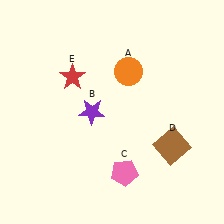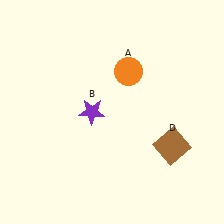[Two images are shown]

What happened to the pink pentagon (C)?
The pink pentagon (C) was removed in Image 2. It was in the bottom-right area of Image 1.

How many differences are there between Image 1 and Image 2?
There are 2 differences between the two images.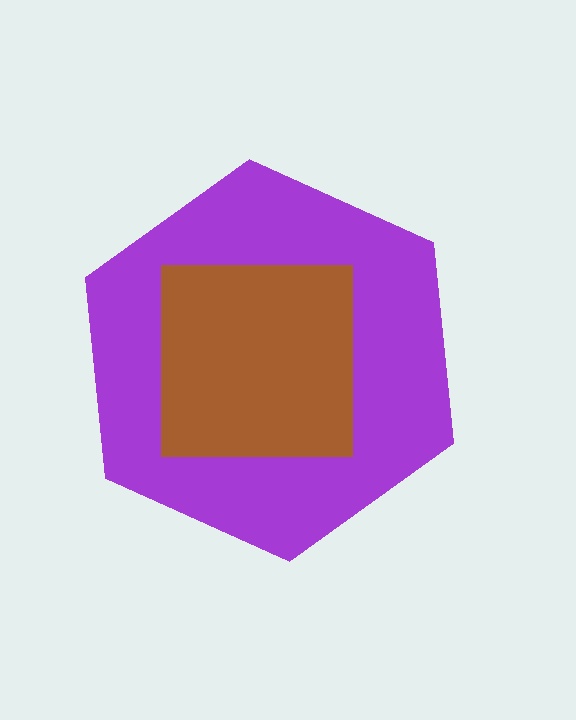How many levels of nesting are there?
2.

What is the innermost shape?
The brown square.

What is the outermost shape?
The purple hexagon.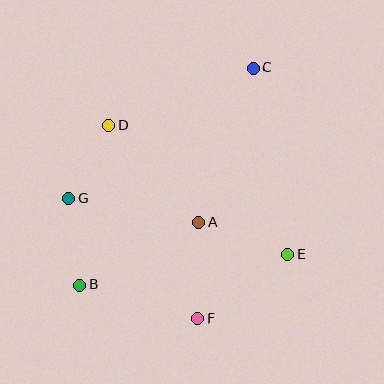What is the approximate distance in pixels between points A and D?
The distance between A and D is approximately 133 pixels.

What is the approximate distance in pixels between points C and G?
The distance between C and G is approximately 226 pixels.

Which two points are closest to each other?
Points D and G are closest to each other.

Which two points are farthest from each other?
Points B and C are farthest from each other.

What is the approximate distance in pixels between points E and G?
The distance between E and G is approximately 226 pixels.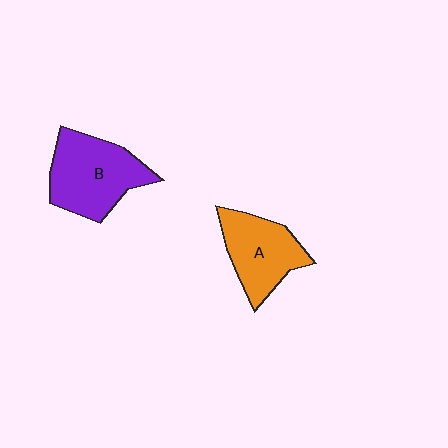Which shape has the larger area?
Shape B (purple).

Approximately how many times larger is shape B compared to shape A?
Approximately 1.2 times.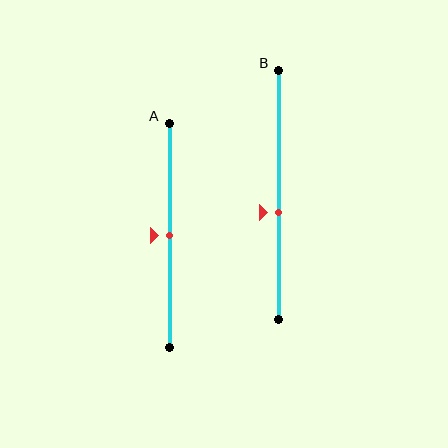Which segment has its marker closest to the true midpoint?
Segment A has its marker closest to the true midpoint.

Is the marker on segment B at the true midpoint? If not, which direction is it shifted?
No, the marker on segment B is shifted downward by about 7% of the segment length.